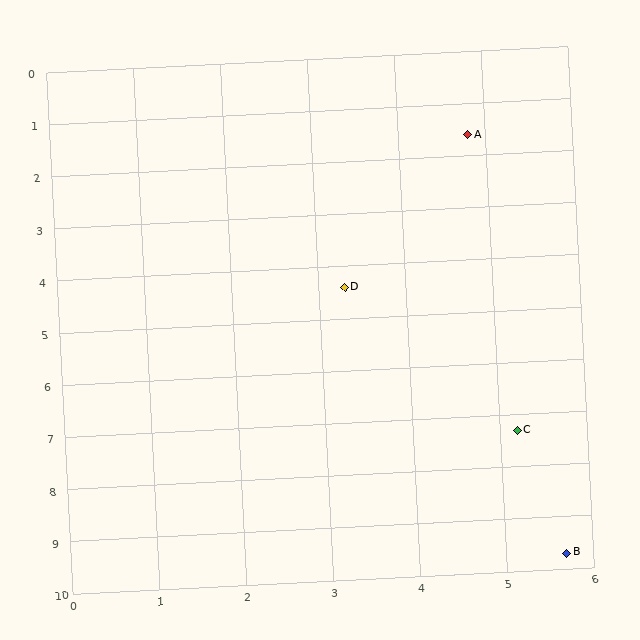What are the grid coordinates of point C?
Point C is at approximately (5.2, 7.3).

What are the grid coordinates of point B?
Point B is at approximately (5.7, 9.7).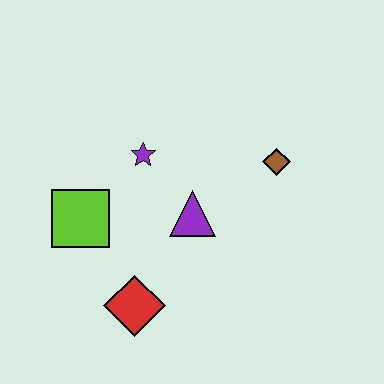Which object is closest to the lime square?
The purple star is closest to the lime square.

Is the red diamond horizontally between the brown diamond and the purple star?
No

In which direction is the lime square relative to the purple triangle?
The lime square is to the left of the purple triangle.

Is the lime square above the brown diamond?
No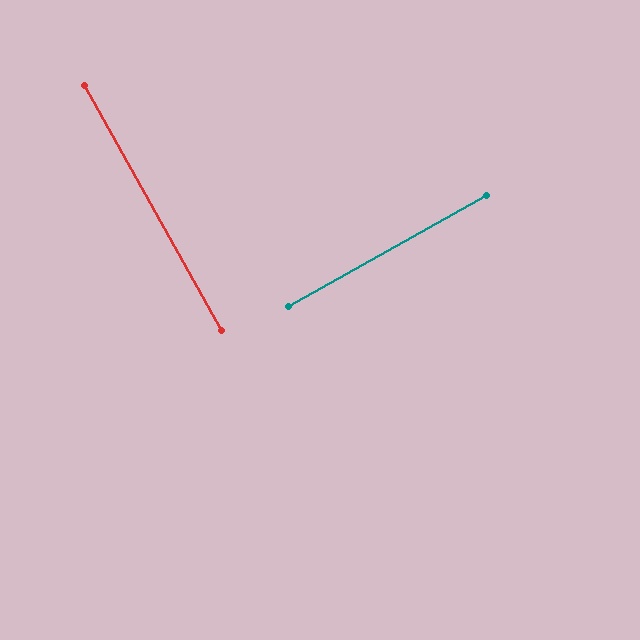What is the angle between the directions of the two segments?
Approximately 90 degrees.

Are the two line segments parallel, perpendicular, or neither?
Perpendicular — they meet at approximately 90°.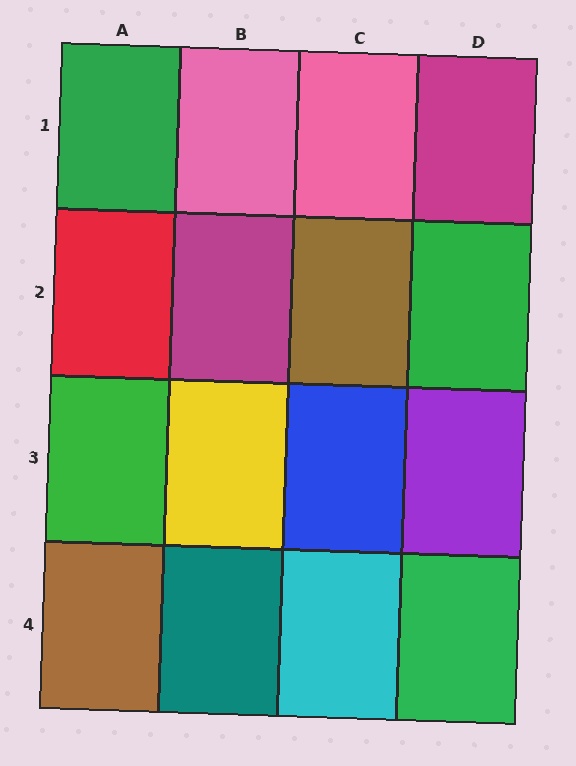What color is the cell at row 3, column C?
Blue.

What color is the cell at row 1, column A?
Green.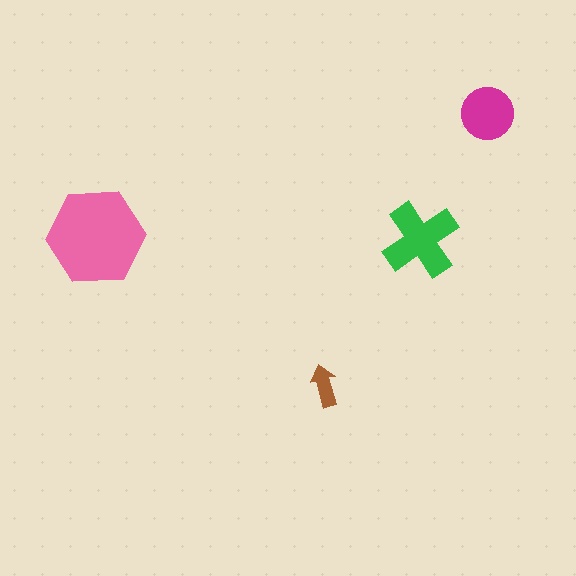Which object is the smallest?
The brown arrow.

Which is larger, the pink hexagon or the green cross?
The pink hexagon.